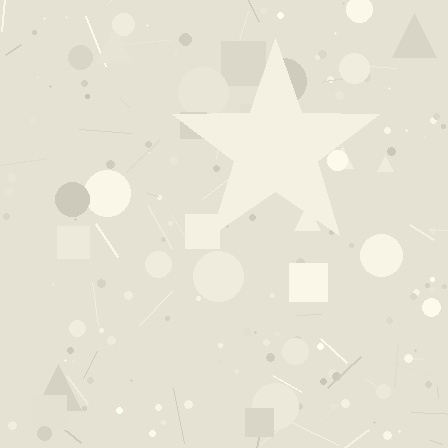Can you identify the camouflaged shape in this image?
The camouflaged shape is a star.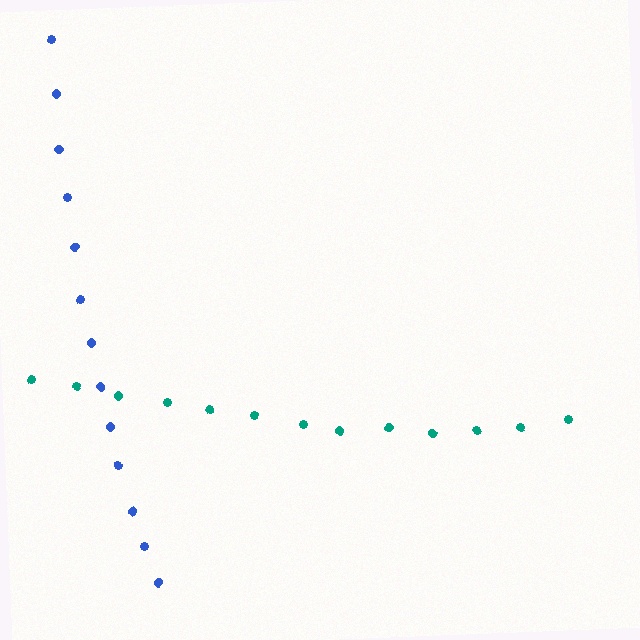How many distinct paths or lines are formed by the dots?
There are 2 distinct paths.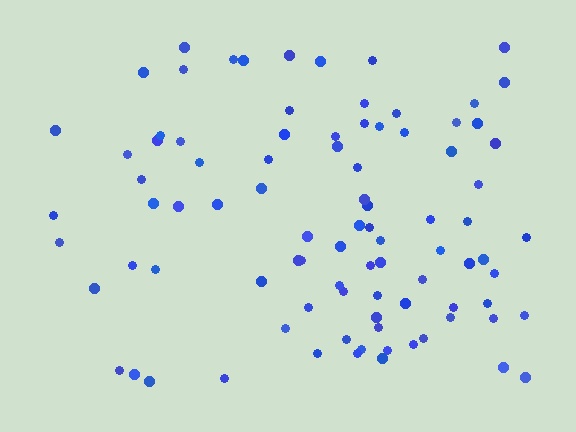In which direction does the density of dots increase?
From left to right, with the right side densest.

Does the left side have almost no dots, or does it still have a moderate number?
Still a moderate number, just noticeably fewer than the right.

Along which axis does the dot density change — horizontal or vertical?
Horizontal.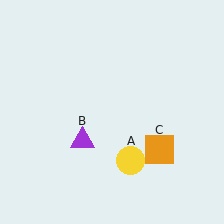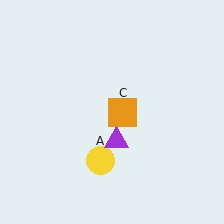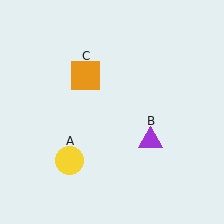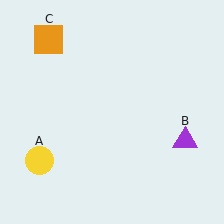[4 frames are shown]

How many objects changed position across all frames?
3 objects changed position: yellow circle (object A), purple triangle (object B), orange square (object C).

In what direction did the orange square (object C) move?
The orange square (object C) moved up and to the left.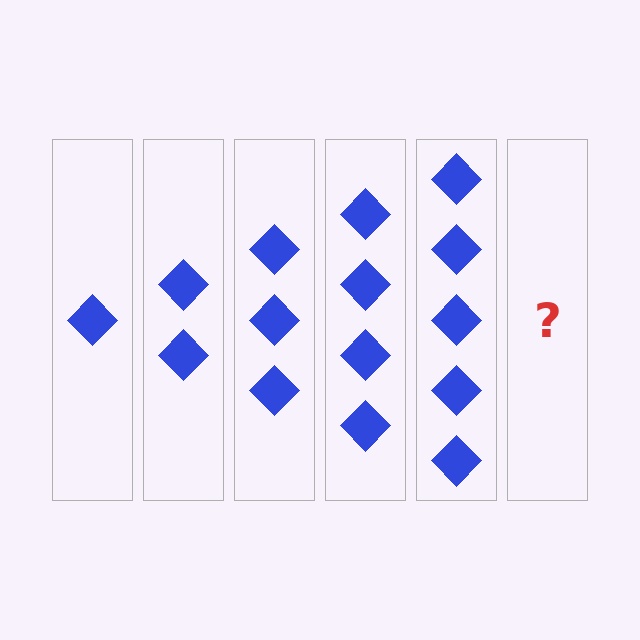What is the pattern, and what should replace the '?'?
The pattern is that each step adds one more diamond. The '?' should be 6 diamonds.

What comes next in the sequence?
The next element should be 6 diamonds.